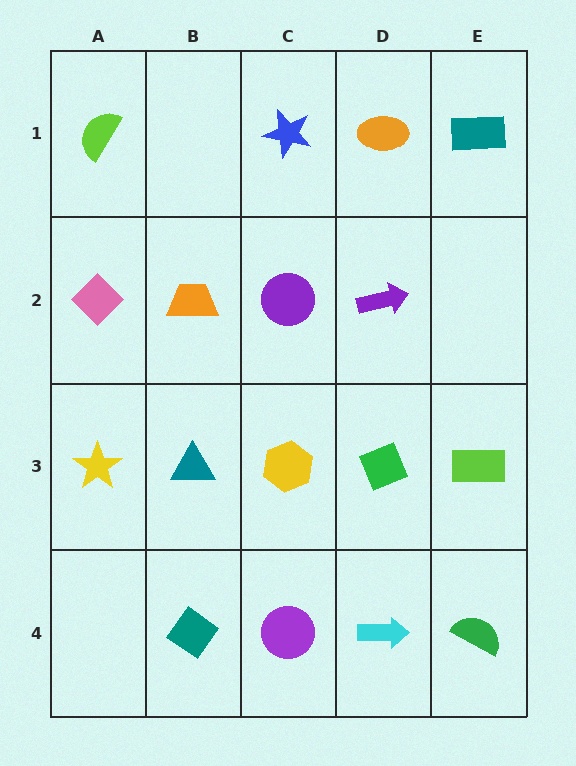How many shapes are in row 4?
4 shapes.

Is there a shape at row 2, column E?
No, that cell is empty.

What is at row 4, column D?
A cyan arrow.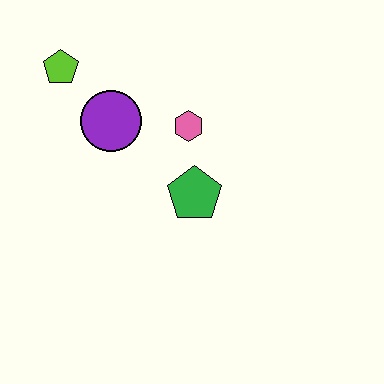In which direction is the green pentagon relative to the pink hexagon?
The green pentagon is below the pink hexagon.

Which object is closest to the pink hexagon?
The green pentagon is closest to the pink hexagon.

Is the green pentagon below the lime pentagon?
Yes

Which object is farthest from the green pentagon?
The lime pentagon is farthest from the green pentagon.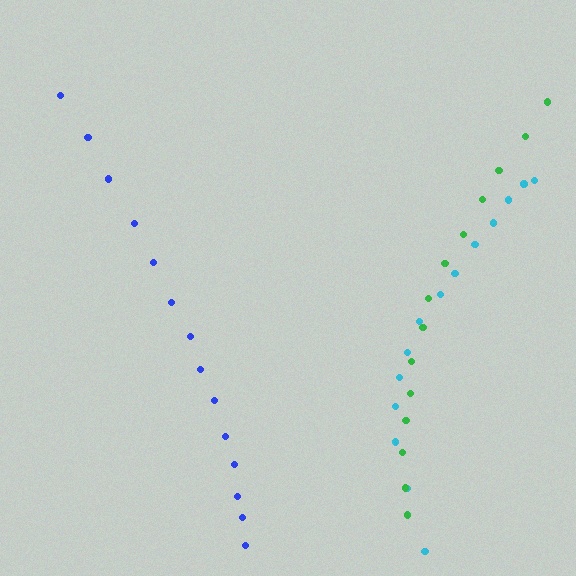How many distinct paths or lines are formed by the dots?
There are 3 distinct paths.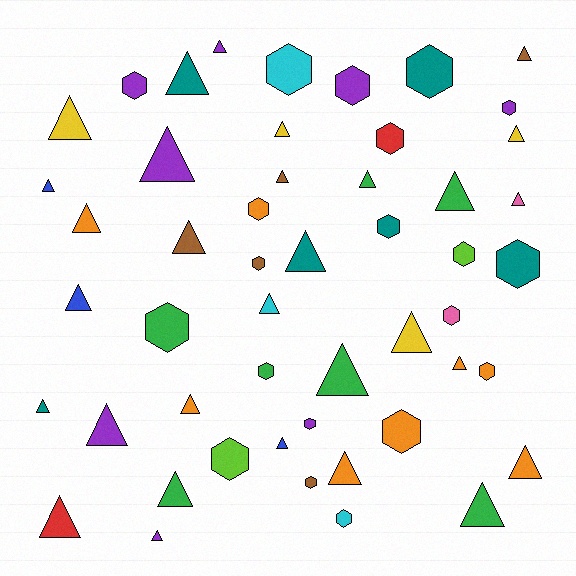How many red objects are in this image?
There are 2 red objects.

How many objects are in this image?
There are 50 objects.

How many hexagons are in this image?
There are 20 hexagons.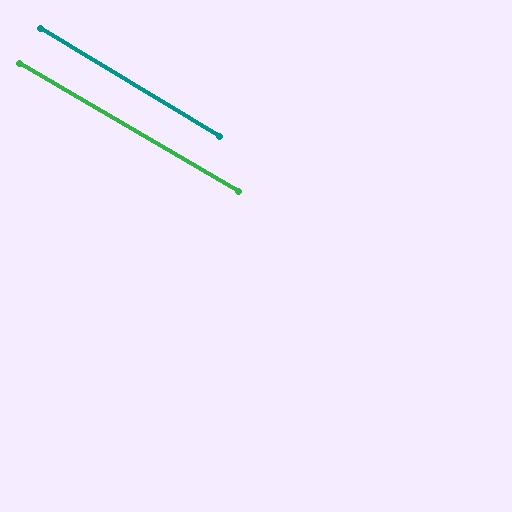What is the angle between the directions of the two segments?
Approximately 1 degree.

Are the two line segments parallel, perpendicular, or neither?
Parallel — their directions differ by only 0.9°.